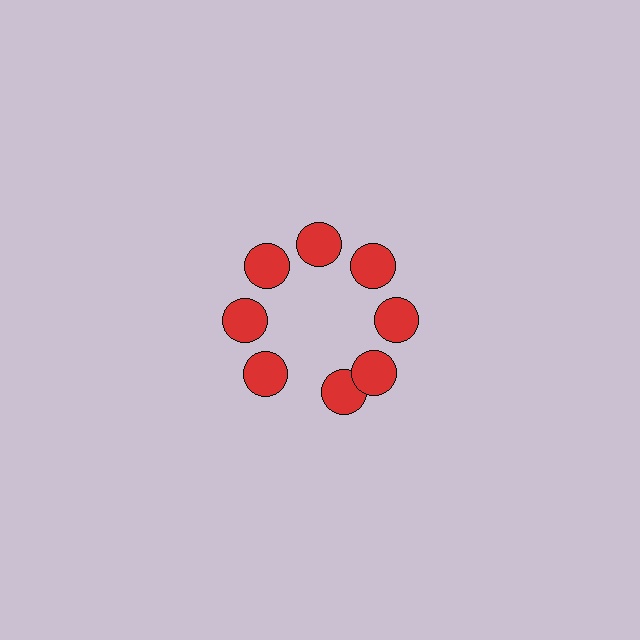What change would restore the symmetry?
The symmetry would be restored by rotating it back into even spacing with its neighbors so that all 8 circles sit at equal angles and equal distance from the center.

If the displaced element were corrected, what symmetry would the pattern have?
It would have 8-fold rotational symmetry — the pattern would map onto itself every 45 degrees.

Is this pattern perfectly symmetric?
No. The 8 red circles are arranged in a ring, but one element near the 6 o'clock position is rotated out of alignment along the ring, breaking the 8-fold rotational symmetry.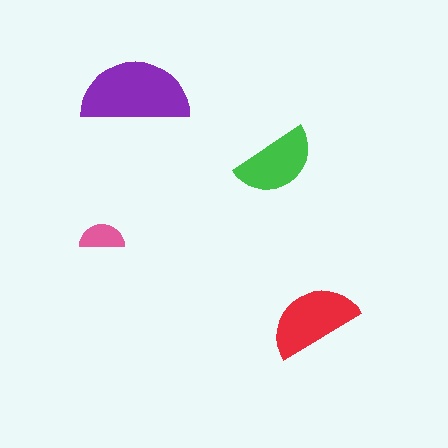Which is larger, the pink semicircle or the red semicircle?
The red one.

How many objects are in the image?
There are 4 objects in the image.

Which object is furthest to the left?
The pink semicircle is leftmost.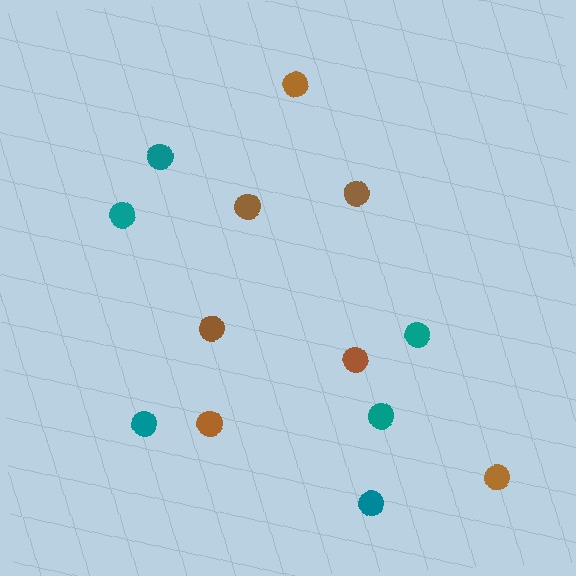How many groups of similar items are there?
There are 2 groups: one group of teal circles (6) and one group of brown circles (7).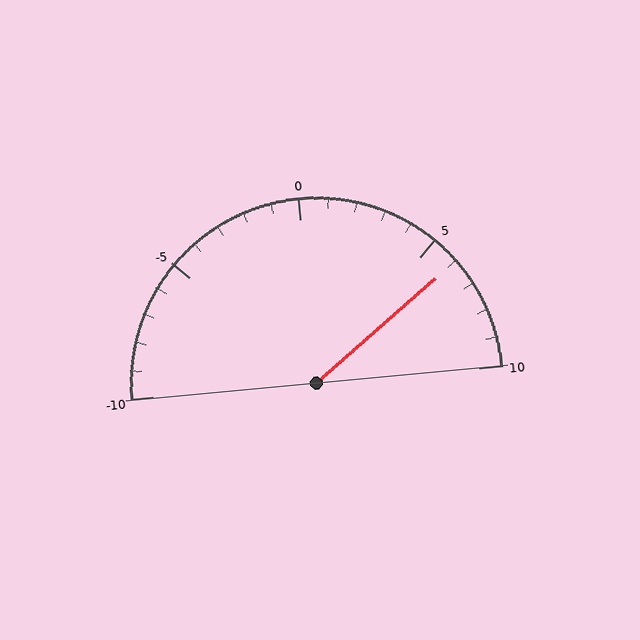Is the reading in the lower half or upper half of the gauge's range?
The reading is in the upper half of the range (-10 to 10).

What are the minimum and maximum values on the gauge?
The gauge ranges from -10 to 10.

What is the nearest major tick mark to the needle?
The nearest major tick mark is 5.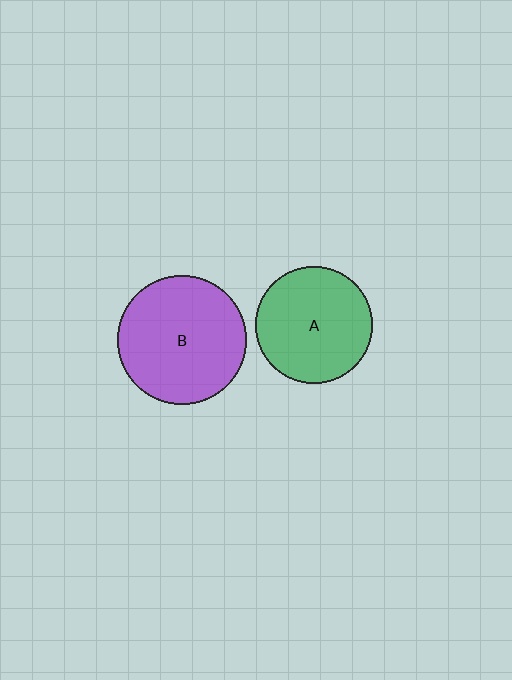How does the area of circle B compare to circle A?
Approximately 1.2 times.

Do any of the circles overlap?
No, none of the circles overlap.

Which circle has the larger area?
Circle B (purple).